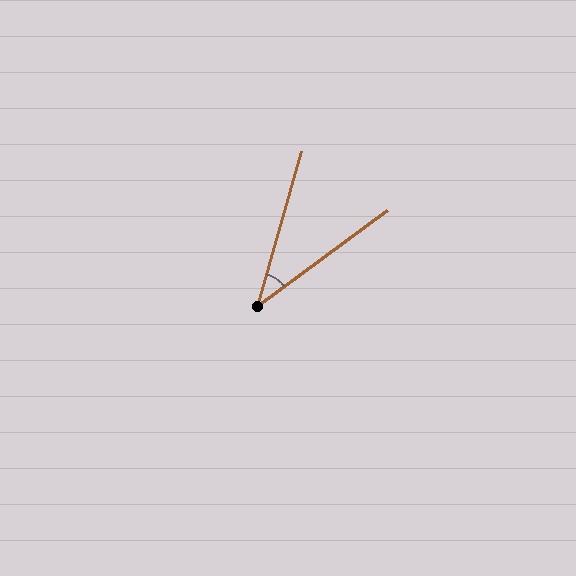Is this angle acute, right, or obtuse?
It is acute.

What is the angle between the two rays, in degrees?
Approximately 38 degrees.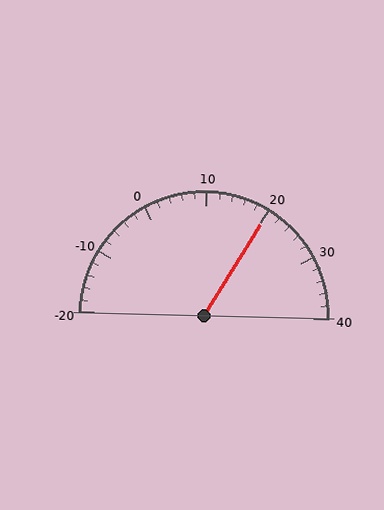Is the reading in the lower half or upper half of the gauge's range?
The reading is in the upper half of the range (-20 to 40).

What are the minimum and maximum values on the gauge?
The gauge ranges from -20 to 40.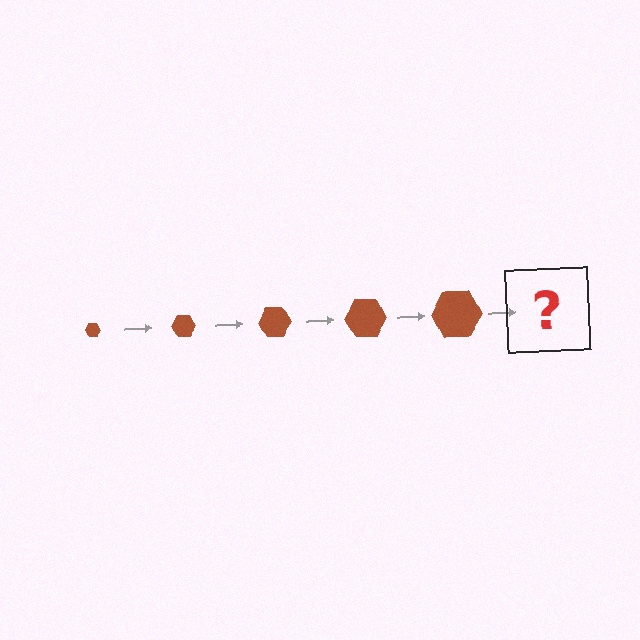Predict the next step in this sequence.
The next step is a brown hexagon, larger than the previous one.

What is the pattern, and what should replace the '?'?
The pattern is that the hexagon gets progressively larger each step. The '?' should be a brown hexagon, larger than the previous one.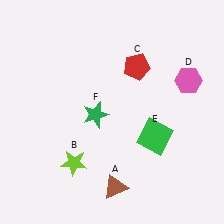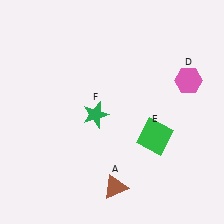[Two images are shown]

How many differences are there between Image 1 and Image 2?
There are 2 differences between the two images.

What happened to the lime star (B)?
The lime star (B) was removed in Image 2. It was in the bottom-left area of Image 1.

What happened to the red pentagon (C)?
The red pentagon (C) was removed in Image 2. It was in the top-right area of Image 1.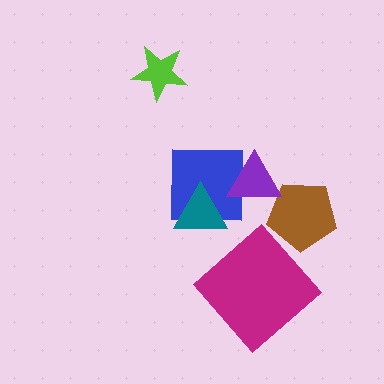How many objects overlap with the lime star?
0 objects overlap with the lime star.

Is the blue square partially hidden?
Yes, it is partially covered by another shape.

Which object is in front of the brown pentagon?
The purple triangle is in front of the brown pentagon.